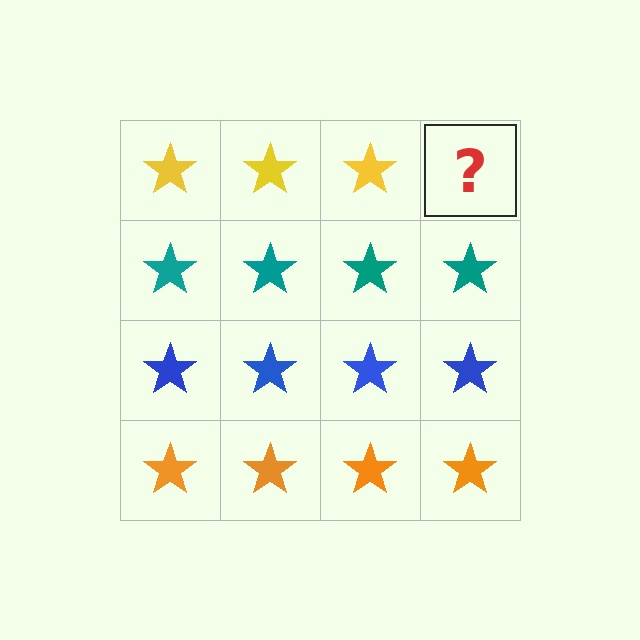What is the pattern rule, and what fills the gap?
The rule is that each row has a consistent color. The gap should be filled with a yellow star.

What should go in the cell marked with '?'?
The missing cell should contain a yellow star.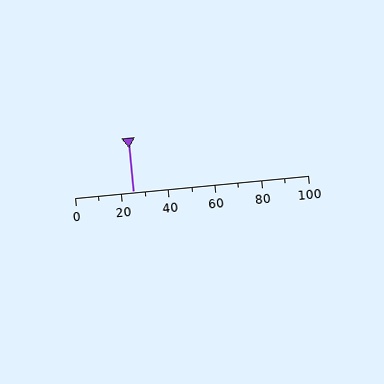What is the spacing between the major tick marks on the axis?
The major ticks are spaced 20 apart.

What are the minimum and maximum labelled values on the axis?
The axis runs from 0 to 100.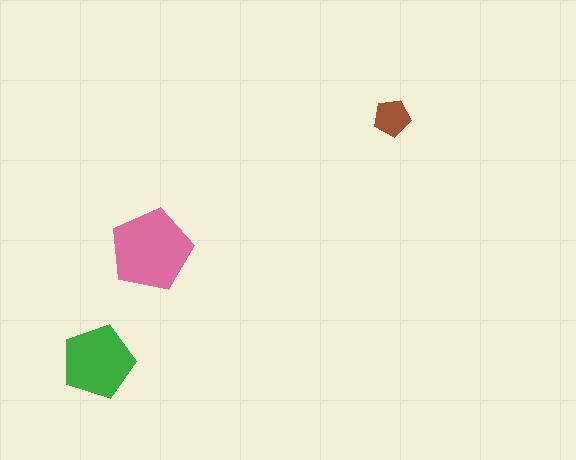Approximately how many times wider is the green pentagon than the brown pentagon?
About 2 times wider.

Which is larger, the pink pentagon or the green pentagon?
The pink one.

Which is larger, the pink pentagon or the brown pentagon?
The pink one.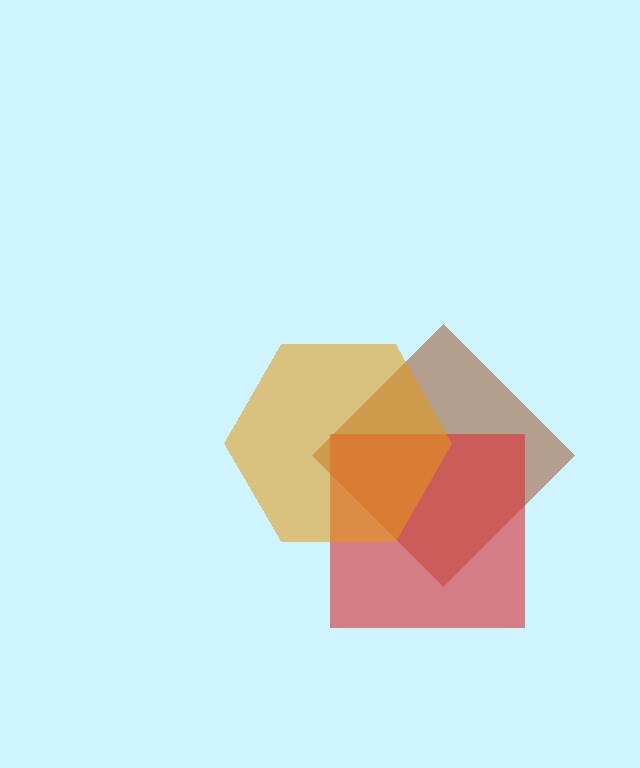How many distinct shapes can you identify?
There are 3 distinct shapes: a brown diamond, a red square, an orange hexagon.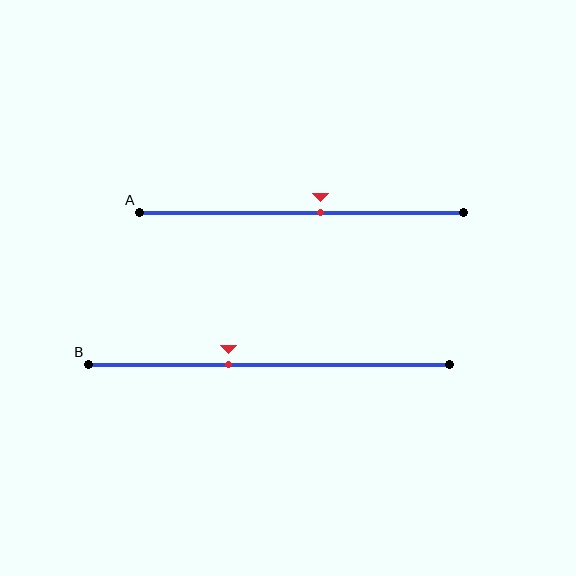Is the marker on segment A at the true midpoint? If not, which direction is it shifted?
No, the marker on segment A is shifted to the right by about 6% of the segment length.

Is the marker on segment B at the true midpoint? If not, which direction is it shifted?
No, the marker on segment B is shifted to the left by about 11% of the segment length.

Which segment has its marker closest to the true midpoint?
Segment A has its marker closest to the true midpoint.